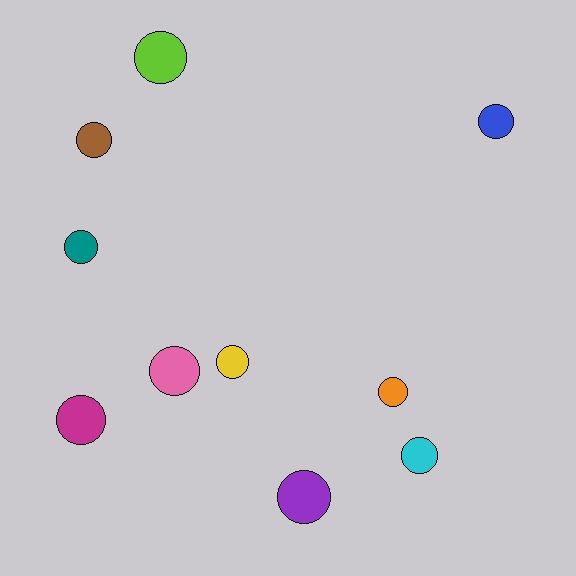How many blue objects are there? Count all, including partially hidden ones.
There is 1 blue object.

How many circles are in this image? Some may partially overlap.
There are 10 circles.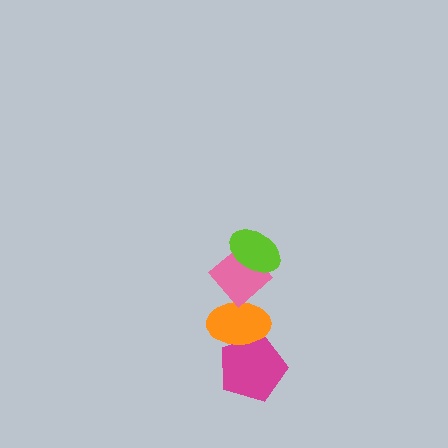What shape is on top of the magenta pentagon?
The orange ellipse is on top of the magenta pentagon.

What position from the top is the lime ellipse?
The lime ellipse is 1st from the top.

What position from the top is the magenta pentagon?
The magenta pentagon is 4th from the top.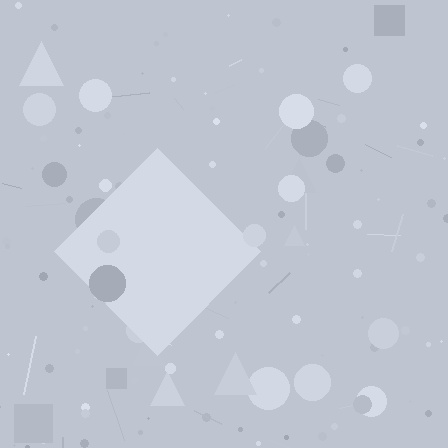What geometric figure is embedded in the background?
A diamond is embedded in the background.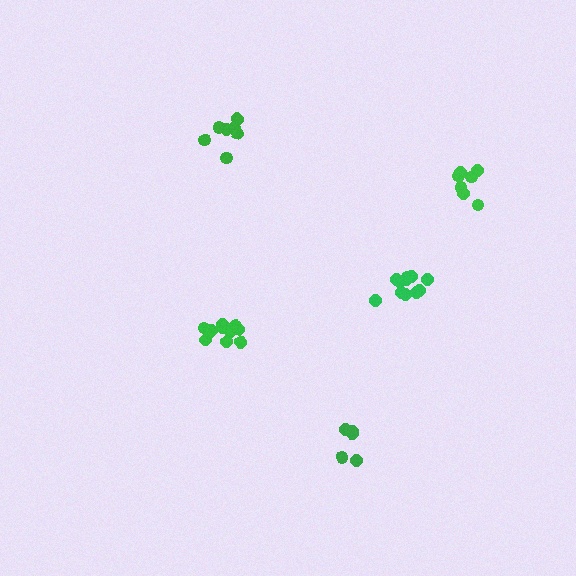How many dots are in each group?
Group 1: 5 dots, Group 2: 11 dots, Group 3: 11 dots, Group 4: 7 dots, Group 5: 7 dots (41 total).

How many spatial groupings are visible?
There are 5 spatial groupings.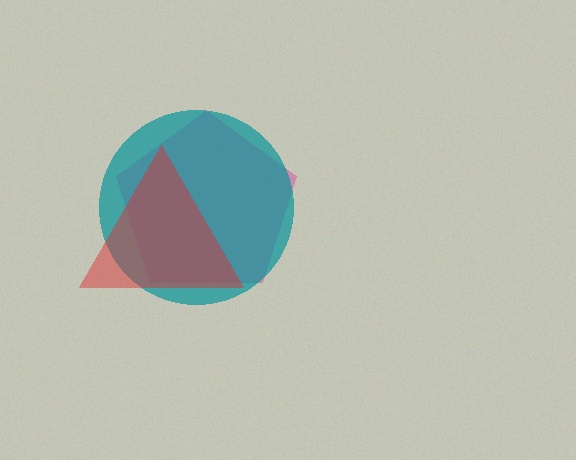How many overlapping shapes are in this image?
There are 3 overlapping shapes in the image.